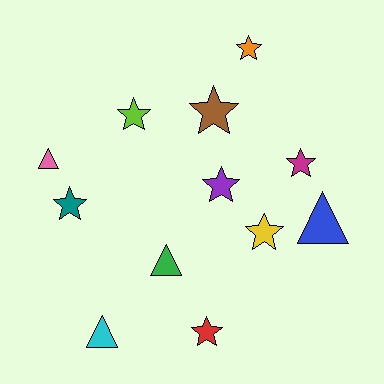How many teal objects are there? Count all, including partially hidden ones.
There is 1 teal object.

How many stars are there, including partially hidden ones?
There are 8 stars.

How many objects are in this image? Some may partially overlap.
There are 12 objects.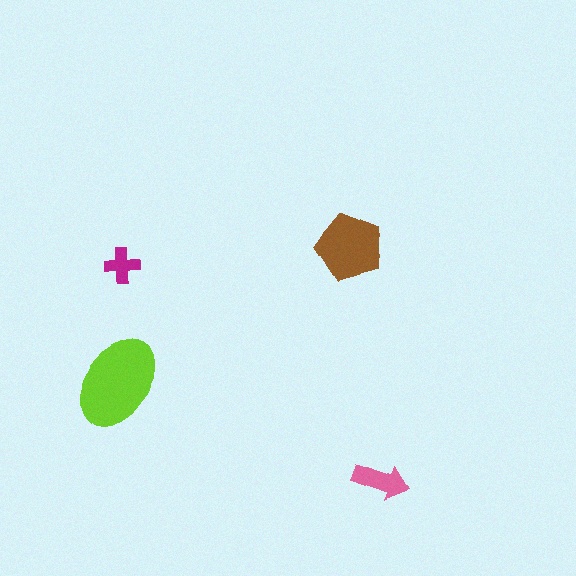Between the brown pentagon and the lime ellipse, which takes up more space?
The lime ellipse.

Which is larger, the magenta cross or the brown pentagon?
The brown pentagon.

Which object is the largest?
The lime ellipse.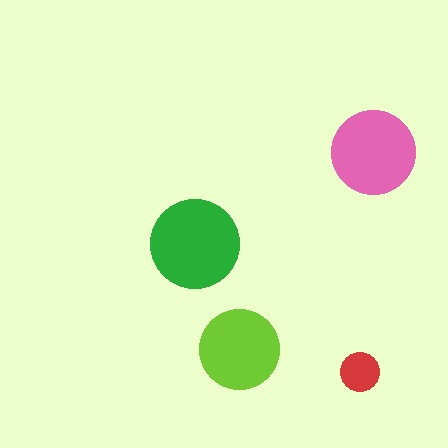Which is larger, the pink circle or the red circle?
The pink one.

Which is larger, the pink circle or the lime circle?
The pink one.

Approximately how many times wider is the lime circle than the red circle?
About 2 times wider.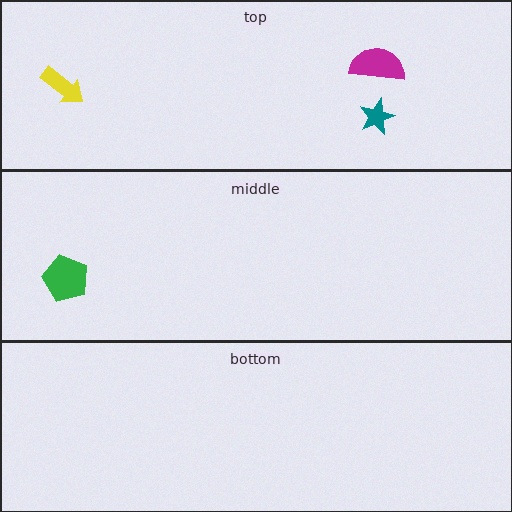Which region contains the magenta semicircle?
The top region.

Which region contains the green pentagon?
The middle region.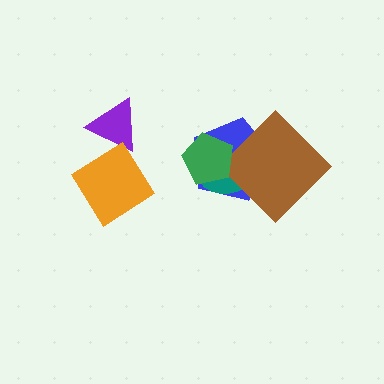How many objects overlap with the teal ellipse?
3 objects overlap with the teal ellipse.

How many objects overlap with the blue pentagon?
3 objects overlap with the blue pentagon.